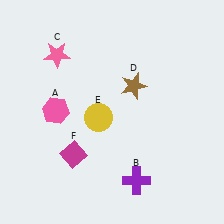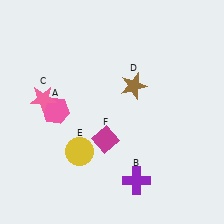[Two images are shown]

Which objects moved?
The objects that moved are: the pink star (C), the yellow circle (E), the magenta diamond (F).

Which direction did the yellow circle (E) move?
The yellow circle (E) moved down.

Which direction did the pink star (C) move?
The pink star (C) moved down.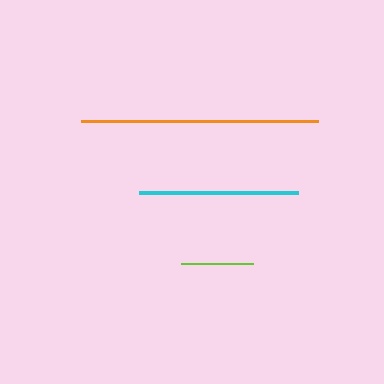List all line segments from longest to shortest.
From longest to shortest: orange, cyan, lime.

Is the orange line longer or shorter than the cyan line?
The orange line is longer than the cyan line.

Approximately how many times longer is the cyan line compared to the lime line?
The cyan line is approximately 2.2 times the length of the lime line.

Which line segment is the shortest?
The lime line is the shortest at approximately 73 pixels.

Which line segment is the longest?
The orange line is the longest at approximately 237 pixels.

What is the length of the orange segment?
The orange segment is approximately 237 pixels long.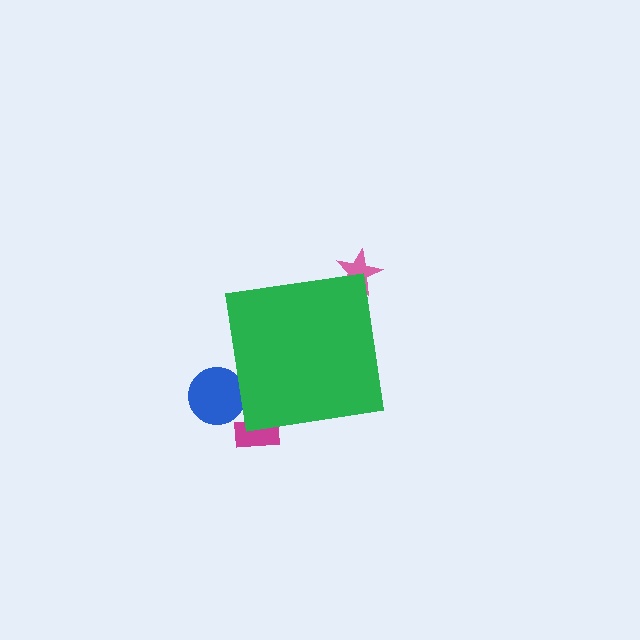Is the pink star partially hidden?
Yes, the pink star is partially hidden behind the green square.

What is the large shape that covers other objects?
A green square.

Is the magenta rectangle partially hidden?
Yes, the magenta rectangle is partially hidden behind the green square.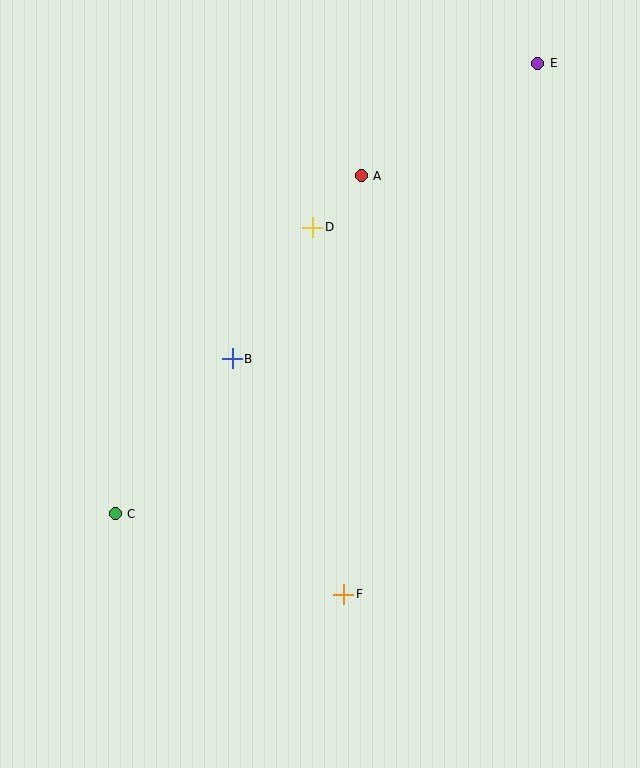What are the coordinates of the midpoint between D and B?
The midpoint between D and B is at (272, 293).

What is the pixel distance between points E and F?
The distance between E and F is 565 pixels.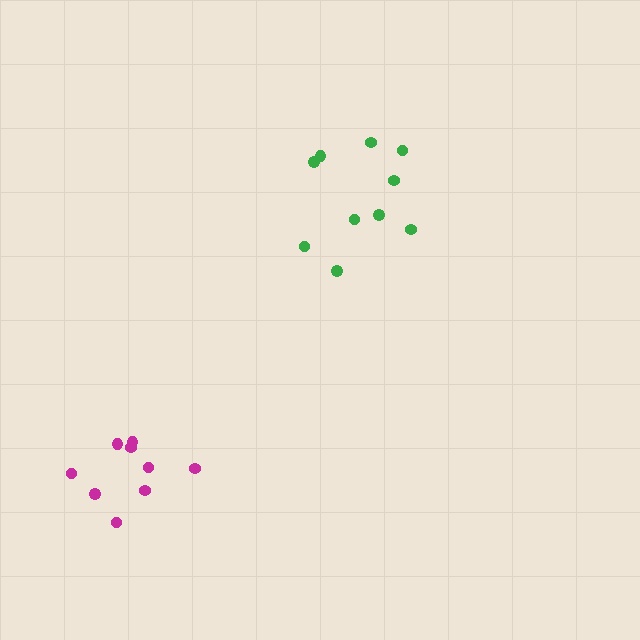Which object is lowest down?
The magenta cluster is bottommost.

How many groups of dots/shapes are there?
There are 2 groups.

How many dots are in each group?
Group 1: 10 dots, Group 2: 9 dots (19 total).